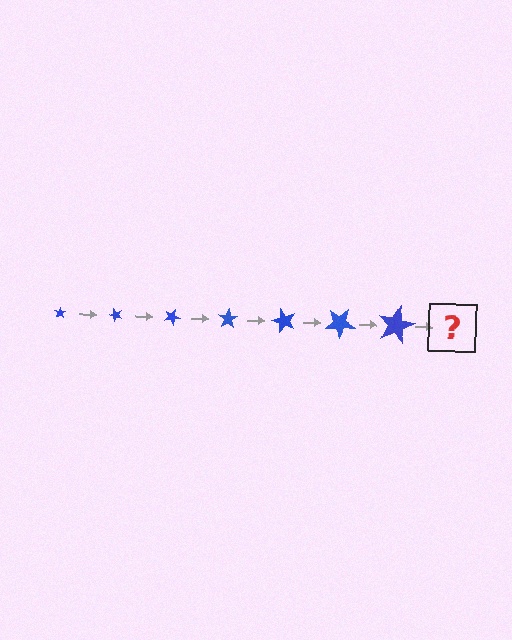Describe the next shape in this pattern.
It should be a star, larger than the previous one and rotated 350 degrees from the start.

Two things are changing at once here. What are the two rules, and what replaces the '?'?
The two rules are that the star grows larger each step and it rotates 50 degrees each step. The '?' should be a star, larger than the previous one and rotated 350 degrees from the start.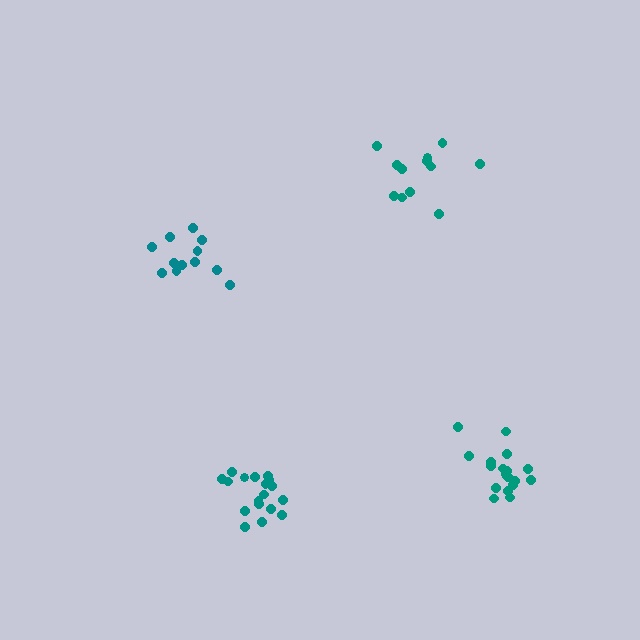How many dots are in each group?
Group 1: 13 dots, Group 2: 18 dots, Group 3: 12 dots, Group 4: 18 dots (61 total).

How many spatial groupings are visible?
There are 4 spatial groupings.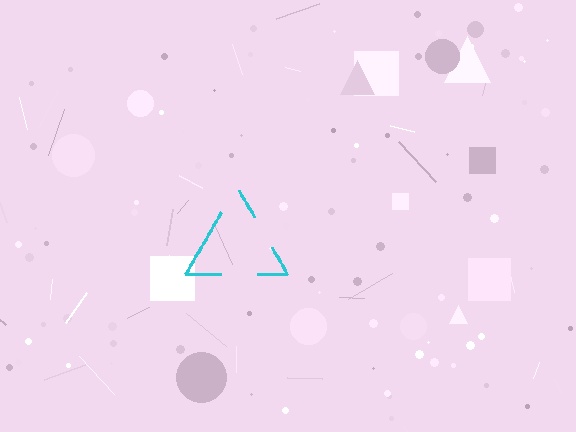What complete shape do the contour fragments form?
The contour fragments form a triangle.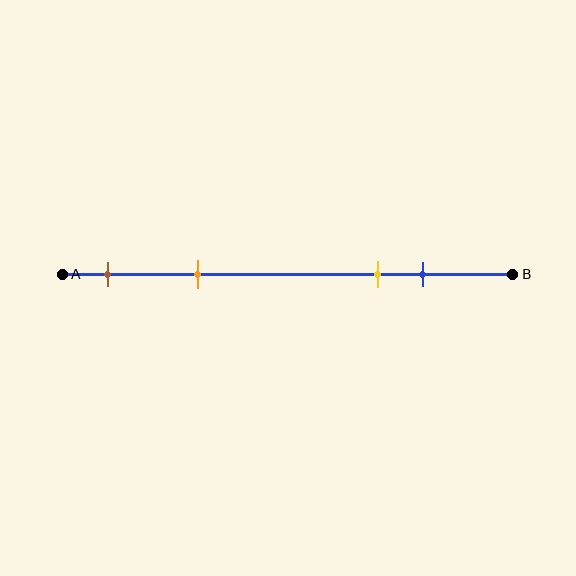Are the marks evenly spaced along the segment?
No, the marks are not evenly spaced.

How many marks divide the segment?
There are 4 marks dividing the segment.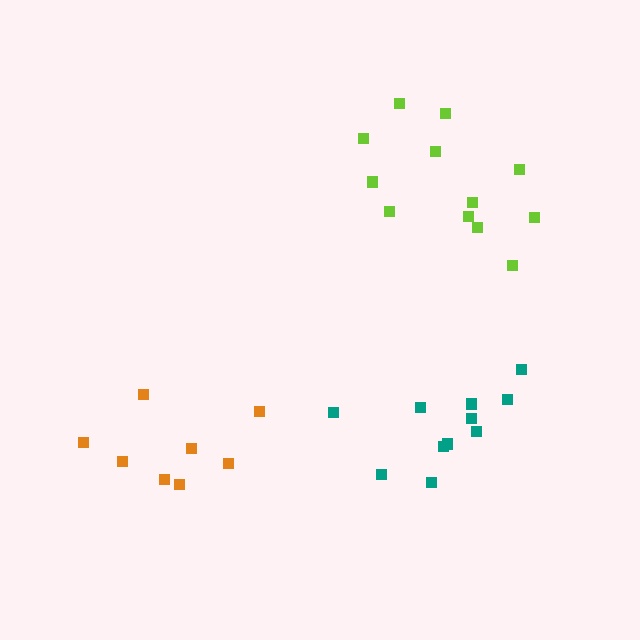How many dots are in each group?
Group 1: 12 dots, Group 2: 8 dots, Group 3: 11 dots (31 total).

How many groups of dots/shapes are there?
There are 3 groups.